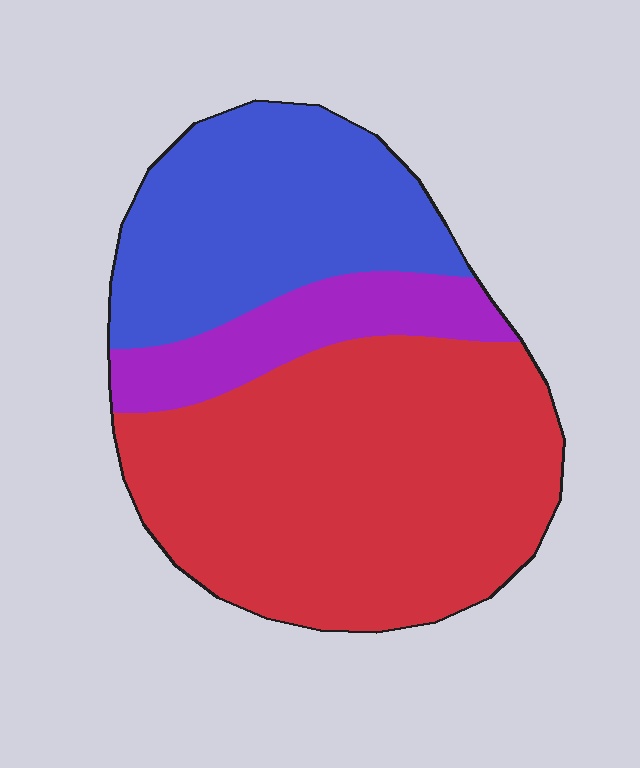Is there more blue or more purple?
Blue.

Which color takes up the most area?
Red, at roughly 55%.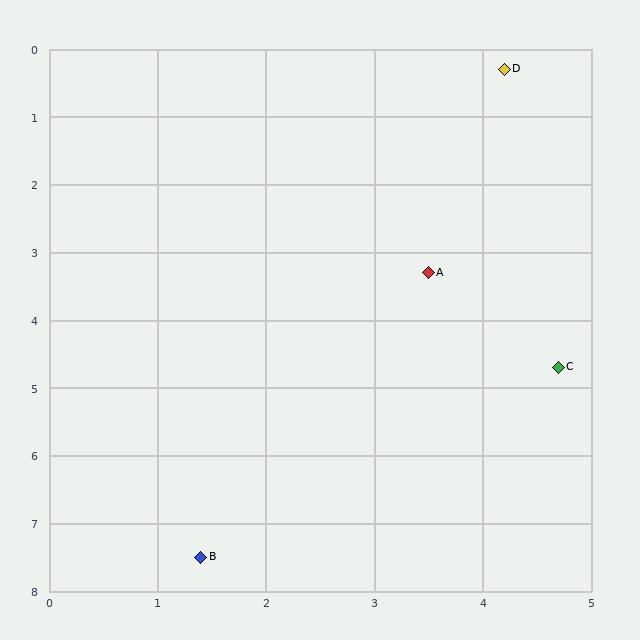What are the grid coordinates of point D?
Point D is at approximately (4.2, 0.3).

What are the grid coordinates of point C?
Point C is at approximately (4.7, 4.7).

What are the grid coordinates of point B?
Point B is at approximately (1.4, 7.5).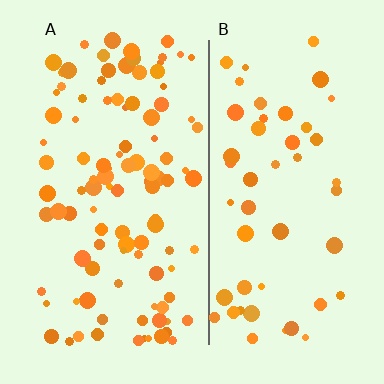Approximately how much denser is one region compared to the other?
Approximately 2.0× — region A over region B.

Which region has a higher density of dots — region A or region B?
A (the left).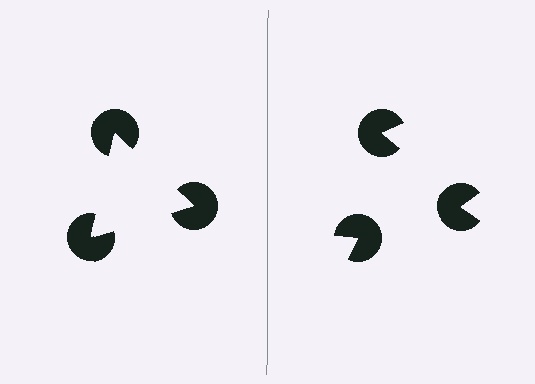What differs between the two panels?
The pac-man discs are positioned identically on both sides; only the wedge orientations differ. On the left they align to a triangle; on the right they are misaligned.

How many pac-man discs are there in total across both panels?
6 — 3 on each side.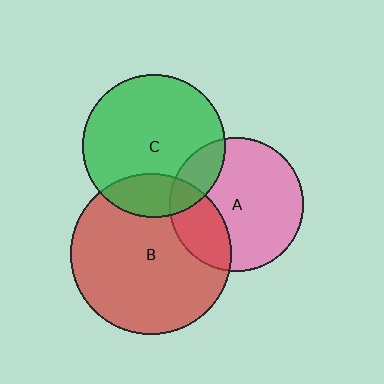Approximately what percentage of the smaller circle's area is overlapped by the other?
Approximately 20%.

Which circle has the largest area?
Circle B (red).